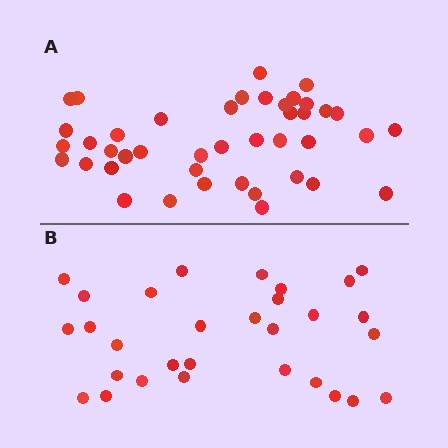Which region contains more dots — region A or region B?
Region A (the top region) has more dots.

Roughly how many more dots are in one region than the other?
Region A has roughly 12 or so more dots than region B.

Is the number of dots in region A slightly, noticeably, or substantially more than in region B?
Region A has noticeably more, but not dramatically so. The ratio is roughly 1.4 to 1.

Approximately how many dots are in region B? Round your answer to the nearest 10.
About 30 dots.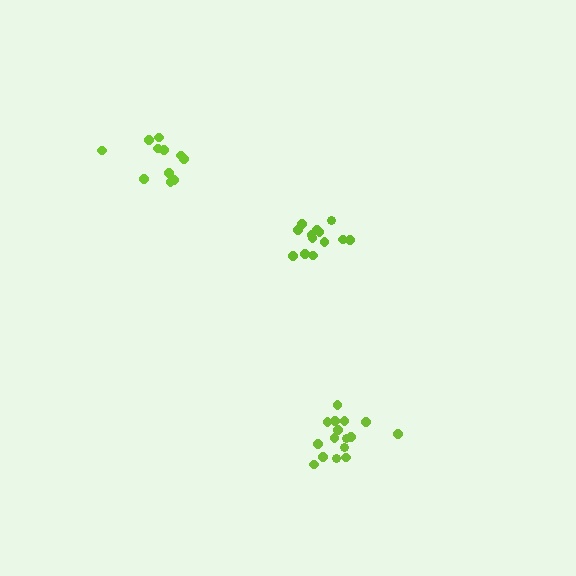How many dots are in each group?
Group 1: 16 dots, Group 2: 11 dots, Group 3: 13 dots (40 total).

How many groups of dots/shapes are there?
There are 3 groups.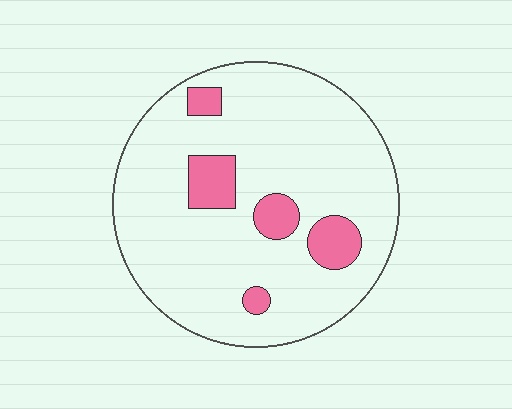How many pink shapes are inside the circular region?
5.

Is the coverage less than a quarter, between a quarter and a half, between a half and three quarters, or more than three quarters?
Less than a quarter.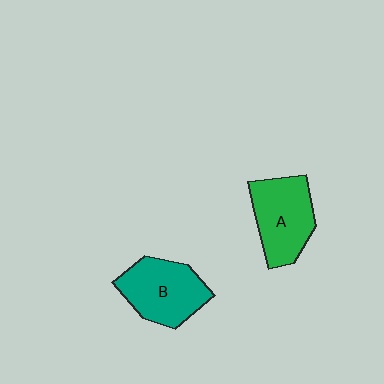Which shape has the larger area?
Shape B (teal).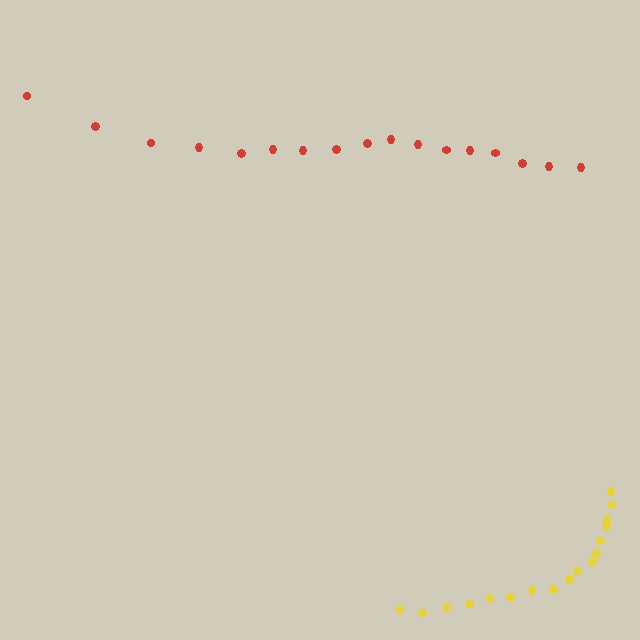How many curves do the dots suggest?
There are 2 distinct paths.